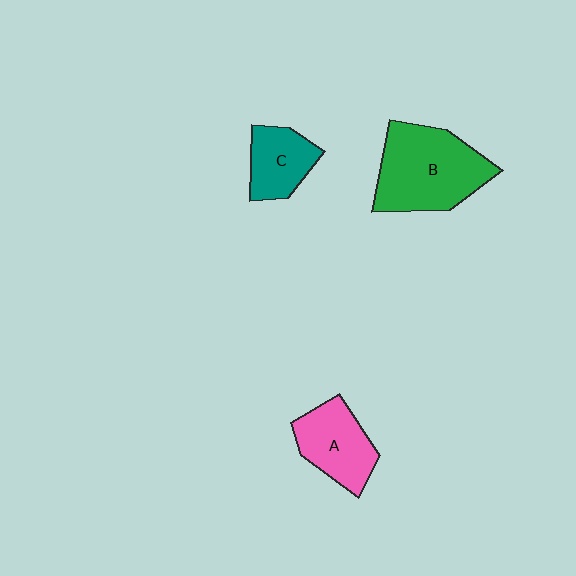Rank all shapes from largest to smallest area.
From largest to smallest: B (green), A (pink), C (teal).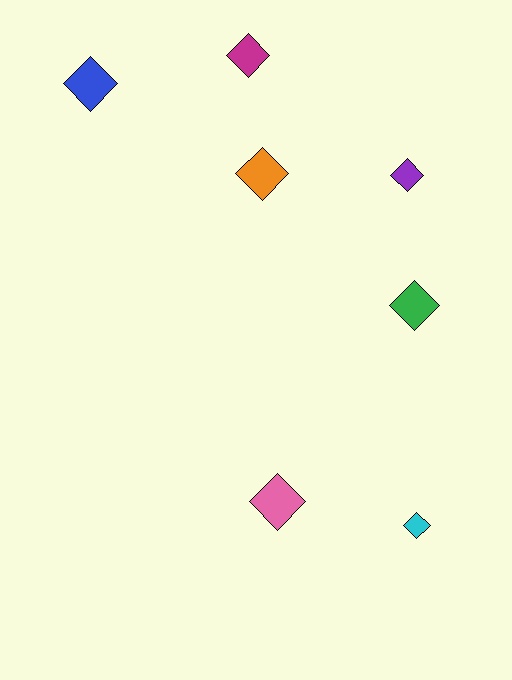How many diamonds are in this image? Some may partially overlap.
There are 7 diamonds.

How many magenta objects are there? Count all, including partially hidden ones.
There is 1 magenta object.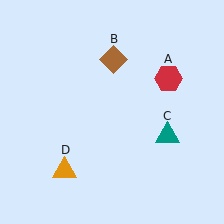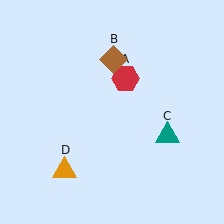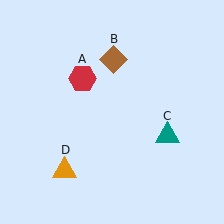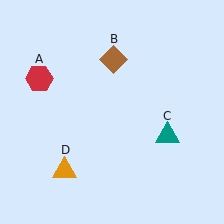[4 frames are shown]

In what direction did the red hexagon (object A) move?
The red hexagon (object A) moved left.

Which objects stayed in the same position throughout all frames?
Brown diamond (object B) and teal triangle (object C) and orange triangle (object D) remained stationary.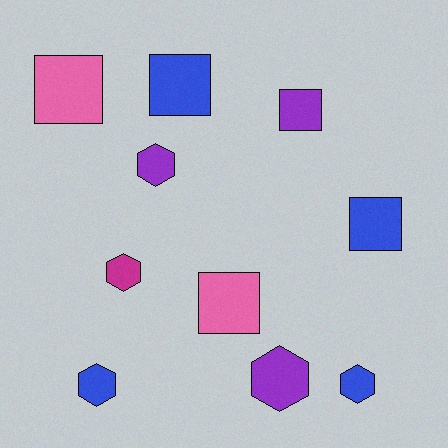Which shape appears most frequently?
Square, with 5 objects.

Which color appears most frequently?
Blue, with 4 objects.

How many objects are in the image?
There are 10 objects.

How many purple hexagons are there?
There are 2 purple hexagons.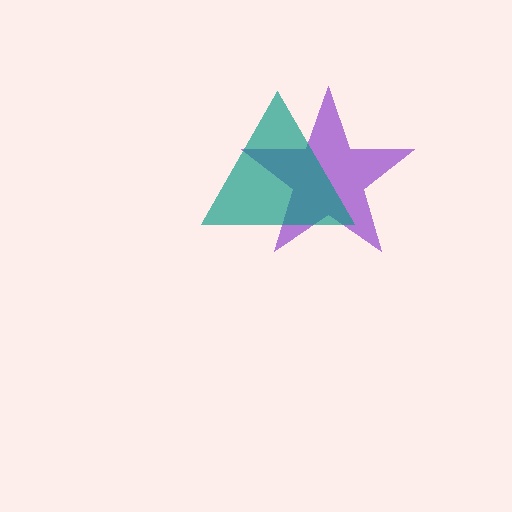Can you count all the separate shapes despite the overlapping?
Yes, there are 2 separate shapes.